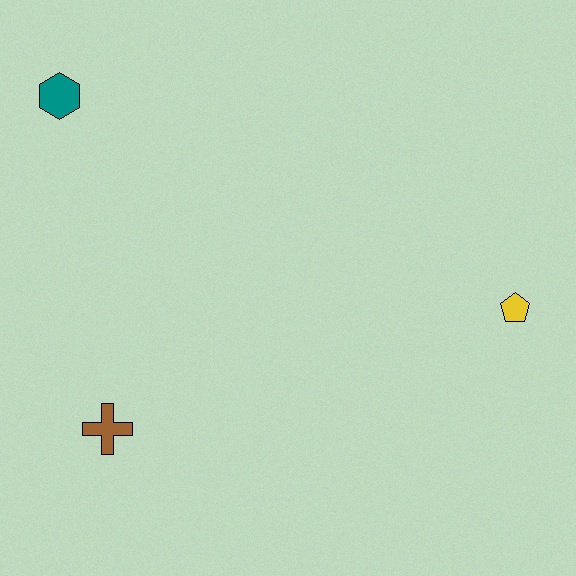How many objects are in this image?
There are 3 objects.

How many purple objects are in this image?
There are no purple objects.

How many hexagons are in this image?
There is 1 hexagon.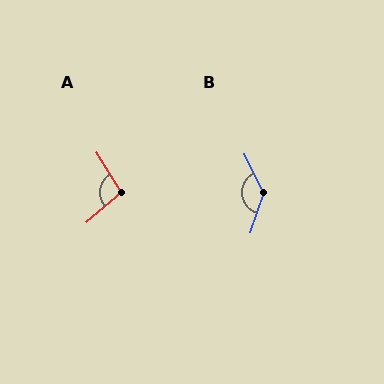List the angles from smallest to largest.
A (100°), B (135°).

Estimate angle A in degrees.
Approximately 100 degrees.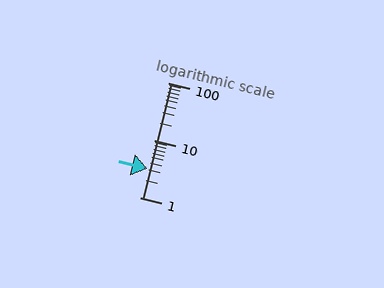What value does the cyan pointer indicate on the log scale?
The pointer indicates approximately 3.2.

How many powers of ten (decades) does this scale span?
The scale spans 2 decades, from 1 to 100.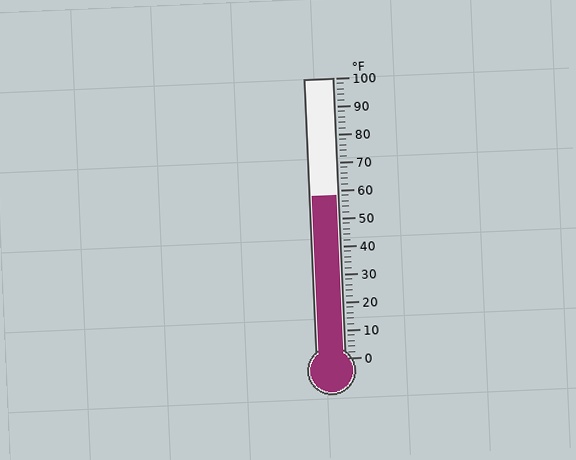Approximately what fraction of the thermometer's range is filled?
The thermometer is filled to approximately 60% of its range.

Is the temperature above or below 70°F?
The temperature is below 70°F.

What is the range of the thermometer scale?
The thermometer scale ranges from 0°F to 100°F.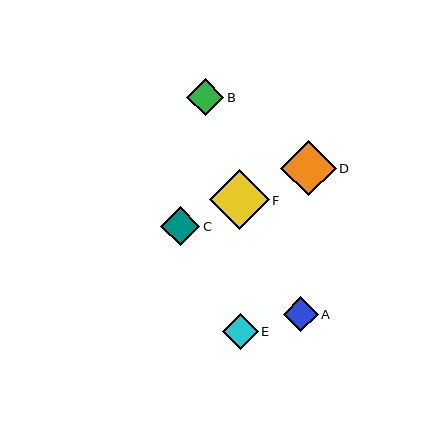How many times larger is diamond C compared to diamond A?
Diamond C is approximately 1.1 times the size of diamond A.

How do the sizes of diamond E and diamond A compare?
Diamond E and diamond A are approximately the same size.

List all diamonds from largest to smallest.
From largest to smallest: F, D, C, B, E, A.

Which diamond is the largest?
Diamond F is the largest with a size of approximately 60 pixels.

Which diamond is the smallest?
Diamond A is the smallest with a size of approximately 35 pixels.